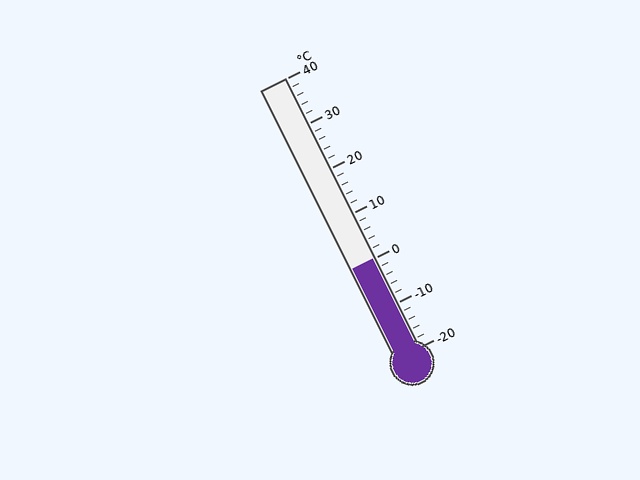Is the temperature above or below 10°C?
The temperature is below 10°C.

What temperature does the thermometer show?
The thermometer shows approximately 0°C.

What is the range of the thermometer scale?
The thermometer scale ranges from -20°C to 40°C.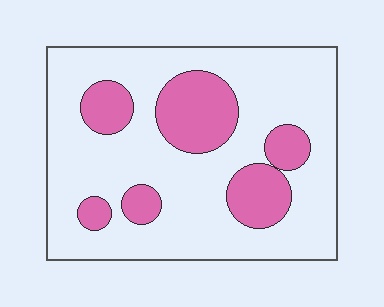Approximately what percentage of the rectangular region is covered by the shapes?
Approximately 25%.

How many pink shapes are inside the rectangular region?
6.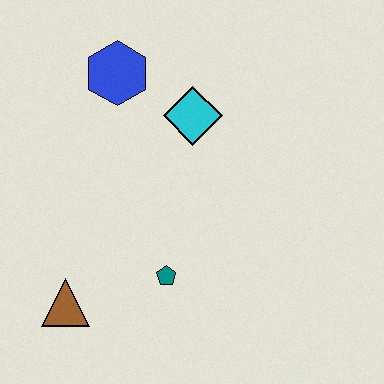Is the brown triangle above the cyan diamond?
No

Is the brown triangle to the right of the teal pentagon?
No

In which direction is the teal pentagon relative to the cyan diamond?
The teal pentagon is below the cyan diamond.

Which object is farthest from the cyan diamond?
The brown triangle is farthest from the cyan diamond.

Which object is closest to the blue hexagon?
The cyan diamond is closest to the blue hexagon.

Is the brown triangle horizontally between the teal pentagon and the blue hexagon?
No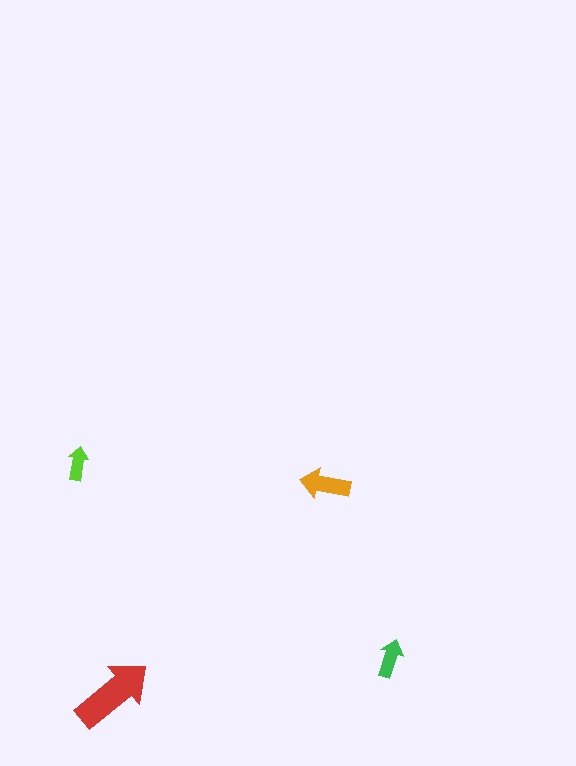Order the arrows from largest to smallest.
the red one, the orange one, the green one, the lime one.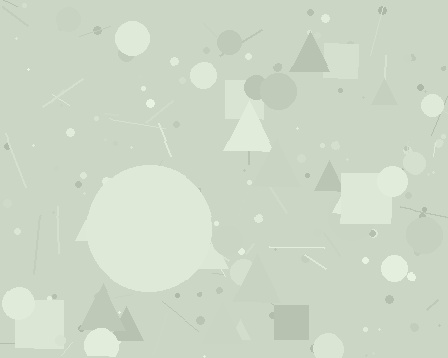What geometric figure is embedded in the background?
A circle is embedded in the background.